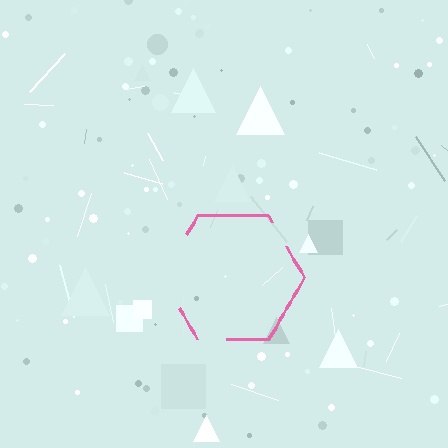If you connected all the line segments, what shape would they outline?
They would outline a hexagon.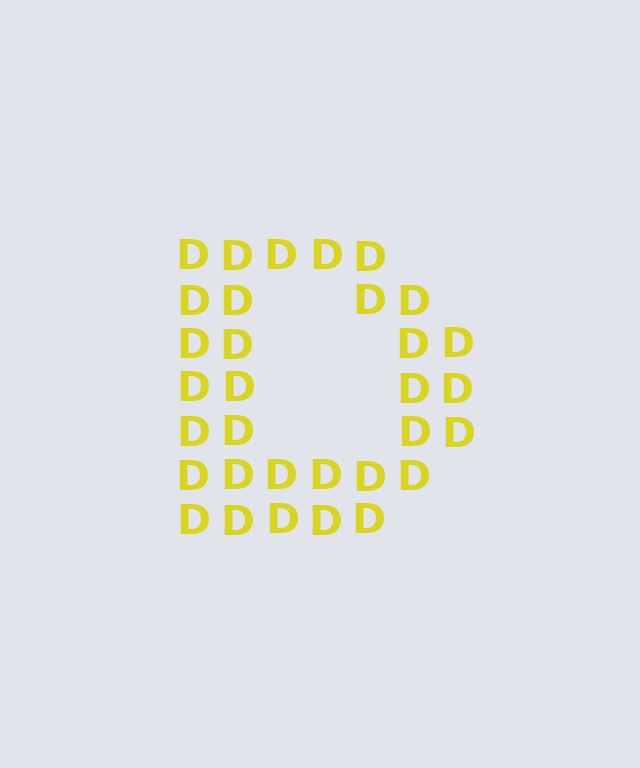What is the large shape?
The large shape is the letter D.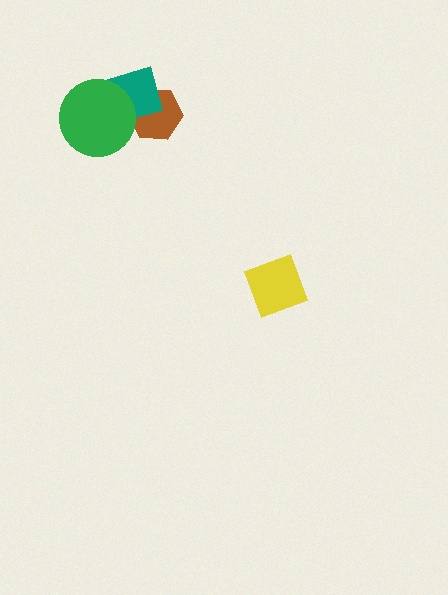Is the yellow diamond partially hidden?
No, no other shape covers it.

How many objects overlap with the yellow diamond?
0 objects overlap with the yellow diamond.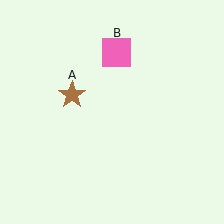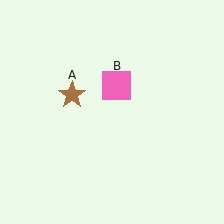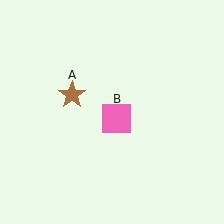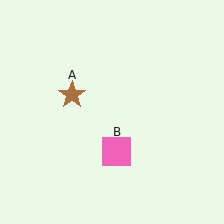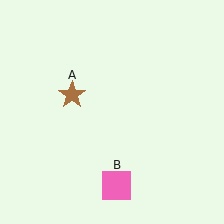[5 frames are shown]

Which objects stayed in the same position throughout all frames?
Brown star (object A) remained stationary.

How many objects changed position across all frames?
1 object changed position: pink square (object B).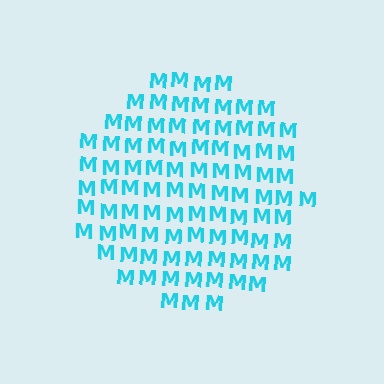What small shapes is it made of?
It is made of small letter M's.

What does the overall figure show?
The overall figure shows a circle.